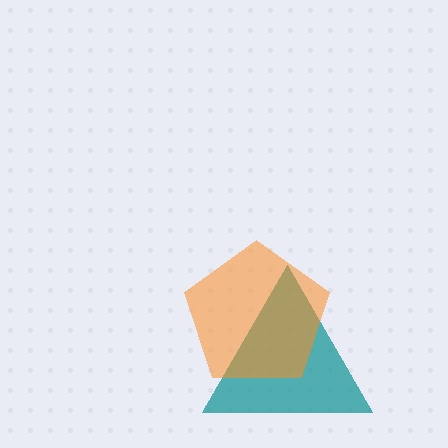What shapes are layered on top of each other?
The layered shapes are: a teal triangle, an orange pentagon.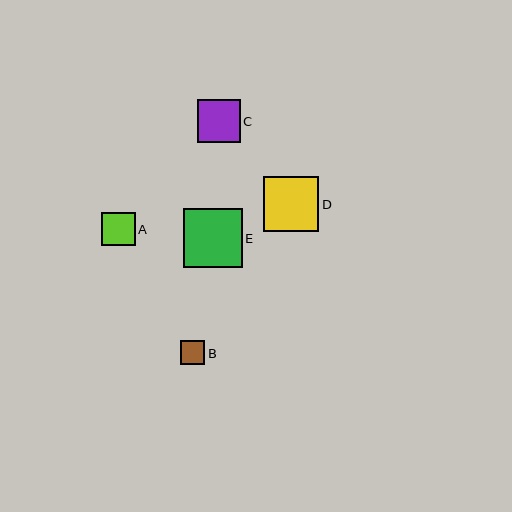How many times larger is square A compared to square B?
Square A is approximately 1.4 times the size of square B.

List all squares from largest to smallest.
From largest to smallest: E, D, C, A, B.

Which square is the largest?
Square E is the largest with a size of approximately 59 pixels.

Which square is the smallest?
Square B is the smallest with a size of approximately 24 pixels.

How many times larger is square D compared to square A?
Square D is approximately 1.6 times the size of square A.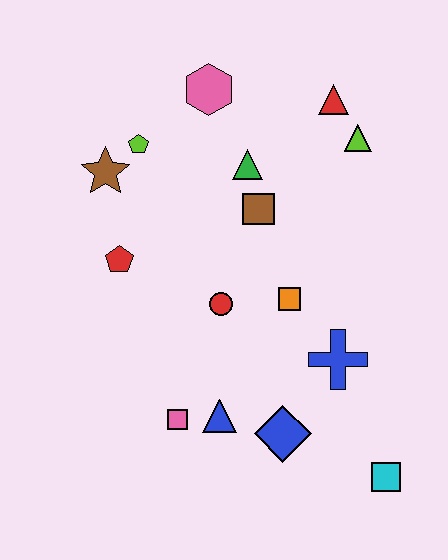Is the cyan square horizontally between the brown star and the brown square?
No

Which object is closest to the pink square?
The blue triangle is closest to the pink square.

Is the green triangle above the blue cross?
Yes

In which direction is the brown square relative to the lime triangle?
The brown square is to the left of the lime triangle.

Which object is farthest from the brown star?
The cyan square is farthest from the brown star.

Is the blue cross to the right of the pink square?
Yes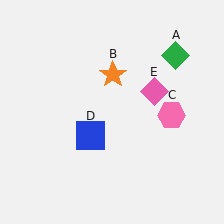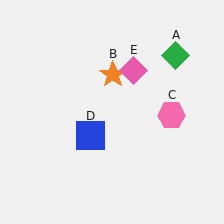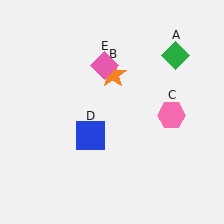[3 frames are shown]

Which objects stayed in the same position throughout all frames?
Green diamond (object A) and orange star (object B) and pink hexagon (object C) and blue square (object D) remained stationary.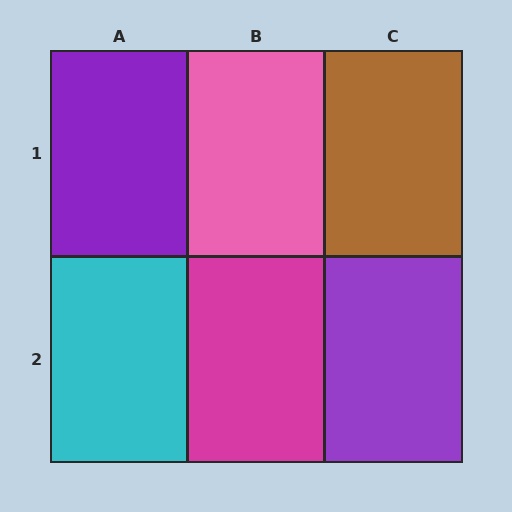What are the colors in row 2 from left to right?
Cyan, magenta, purple.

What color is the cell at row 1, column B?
Pink.